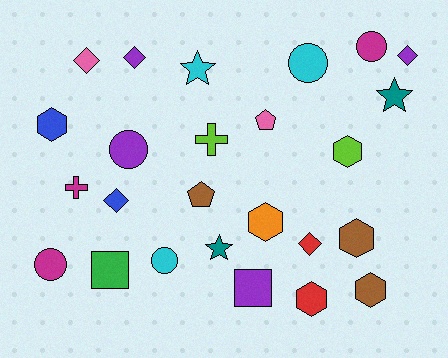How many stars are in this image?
There are 3 stars.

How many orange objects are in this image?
There is 1 orange object.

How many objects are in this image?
There are 25 objects.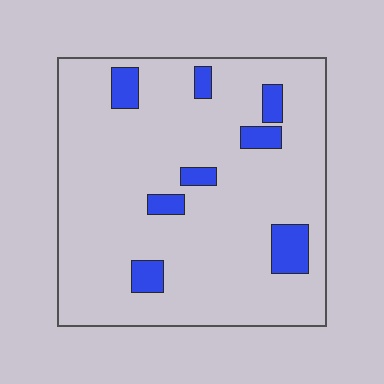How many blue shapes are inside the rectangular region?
8.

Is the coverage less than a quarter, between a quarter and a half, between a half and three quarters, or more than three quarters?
Less than a quarter.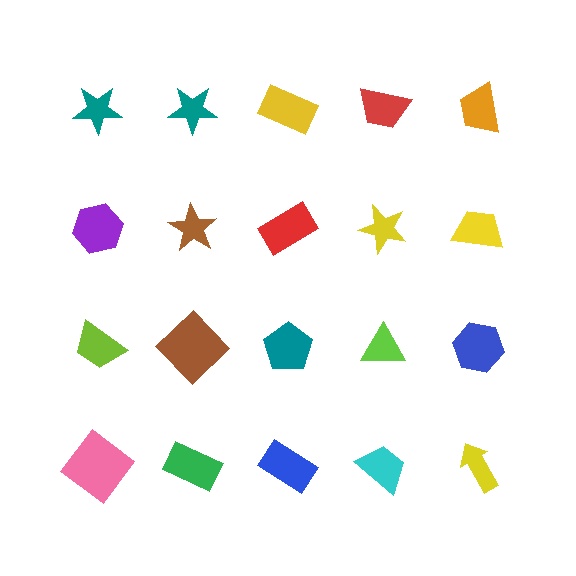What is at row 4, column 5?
A yellow arrow.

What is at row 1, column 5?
An orange trapezoid.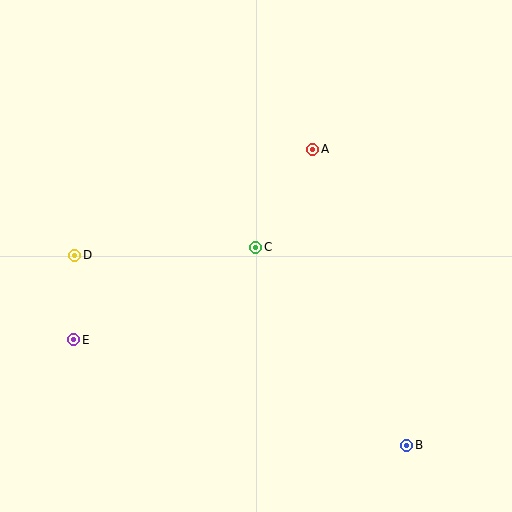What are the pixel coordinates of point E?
Point E is at (74, 340).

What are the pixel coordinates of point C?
Point C is at (256, 247).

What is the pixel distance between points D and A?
The distance between D and A is 261 pixels.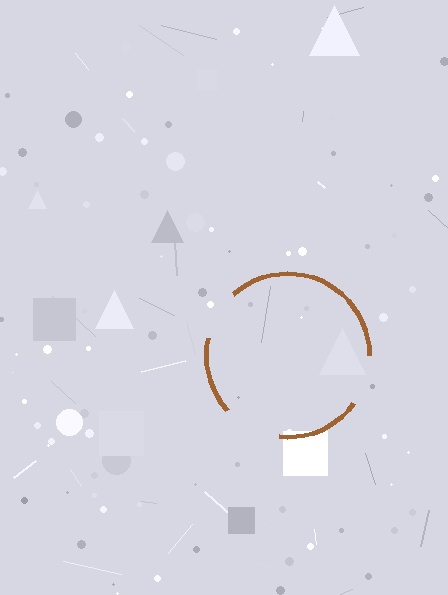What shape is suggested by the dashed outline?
The dashed outline suggests a circle.